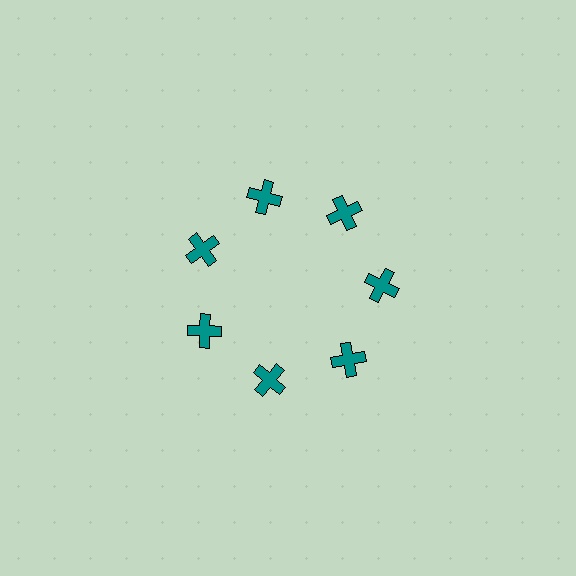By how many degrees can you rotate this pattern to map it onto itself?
The pattern maps onto itself every 51 degrees of rotation.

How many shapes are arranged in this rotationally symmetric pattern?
There are 7 shapes, arranged in 7 groups of 1.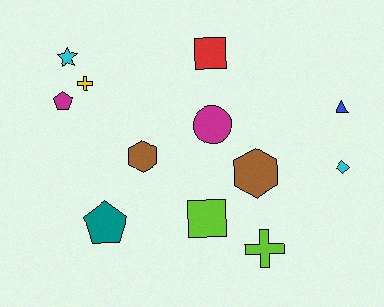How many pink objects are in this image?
There are no pink objects.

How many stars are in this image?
There is 1 star.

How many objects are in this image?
There are 12 objects.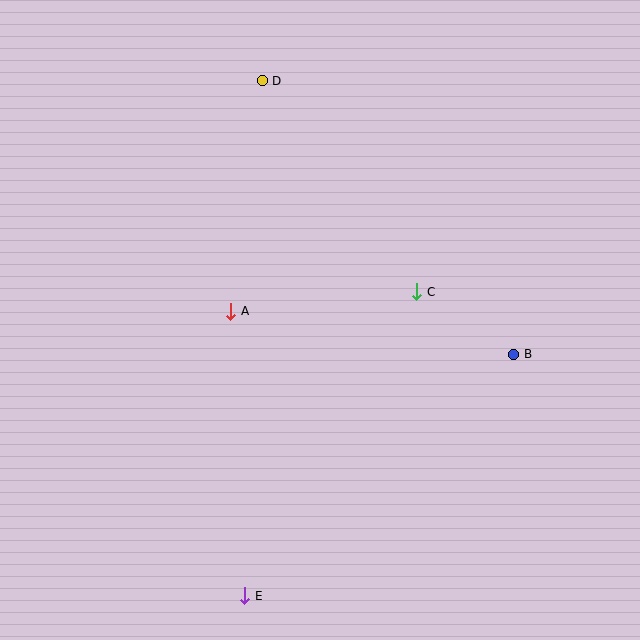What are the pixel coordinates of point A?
Point A is at (231, 311).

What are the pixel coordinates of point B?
Point B is at (514, 354).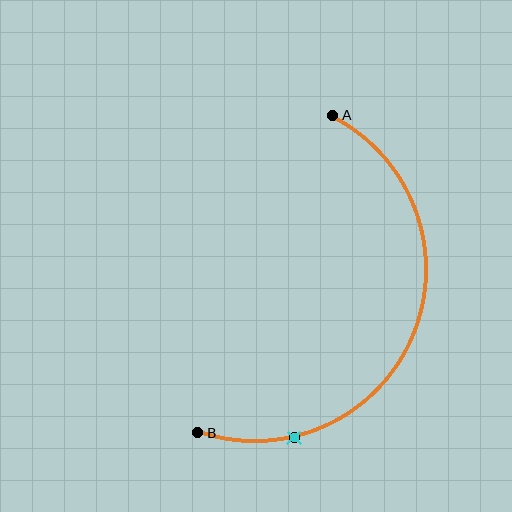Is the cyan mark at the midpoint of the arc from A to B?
No. The cyan mark lies on the arc but is closer to endpoint B. The arc midpoint would be at the point on the curve equidistant along the arc from both A and B.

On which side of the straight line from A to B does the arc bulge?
The arc bulges to the right of the straight line connecting A and B.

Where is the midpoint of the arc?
The arc midpoint is the point on the curve farthest from the straight line joining A and B. It sits to the right of that line.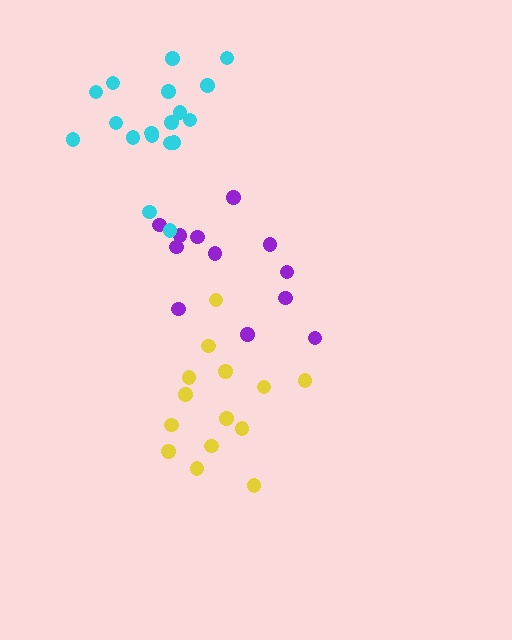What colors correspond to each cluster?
The clusters are colored: purple, yellow, cyan.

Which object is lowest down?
The yellow cluster is bottommost.